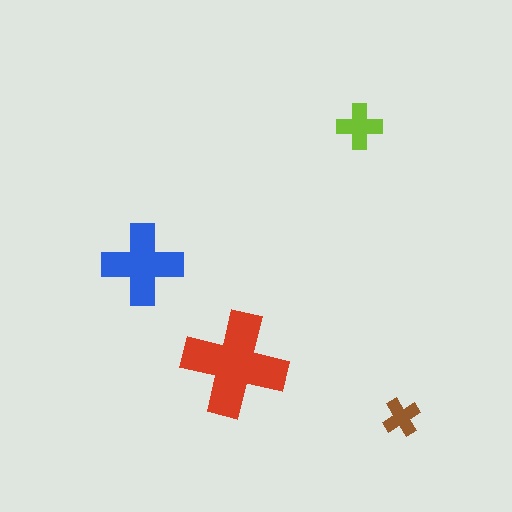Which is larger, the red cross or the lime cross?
The red one.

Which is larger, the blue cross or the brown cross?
The blue one.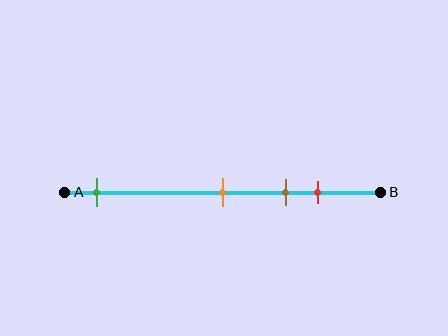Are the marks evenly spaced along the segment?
No, the marks are not evenly spaced.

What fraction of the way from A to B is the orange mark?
The orange mark is approximately 50% (0.5) of the way from A to B.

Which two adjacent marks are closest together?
The brown and red marks are the closest adjacent pair.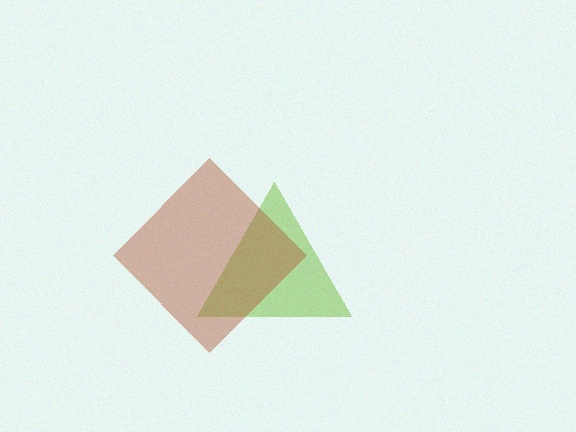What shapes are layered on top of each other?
The layered shapes are: a lime triangle, a brown diamond.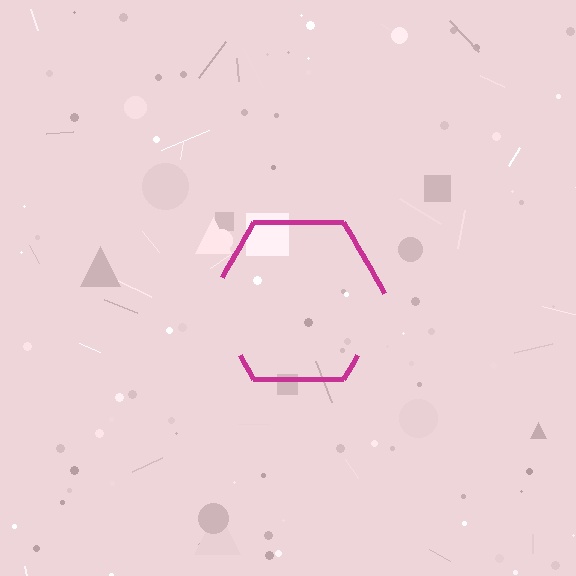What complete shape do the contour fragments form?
The contour fragments form a hexagon.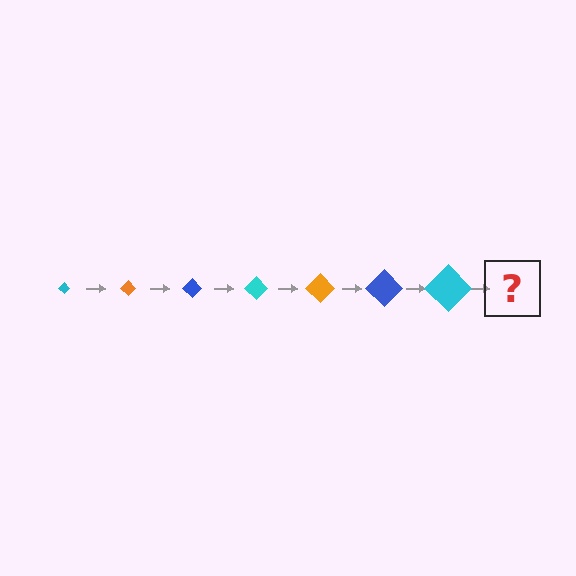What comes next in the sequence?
The next element should be an orange diamond, larger than the previous one.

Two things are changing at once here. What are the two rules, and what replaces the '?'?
The two rules are that the diamond grows larger each step and the color cycles through cyan, orange, and blue. The '?' should be an orange diamond, larger than the previous one.